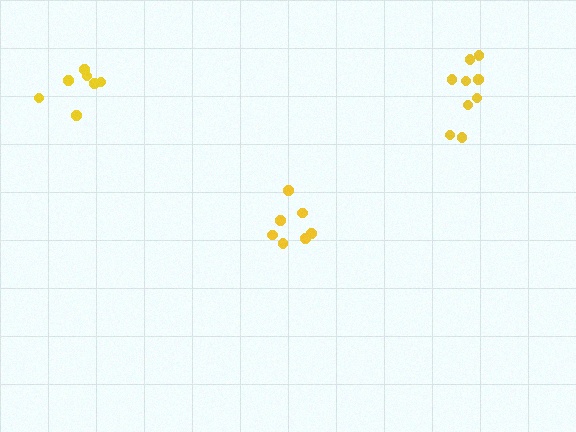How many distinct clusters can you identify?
There are 3 distinct clusters.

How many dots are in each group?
Group 1: 9 dots, Group 2: 7 dots, Group 3: 7 dots (23 total).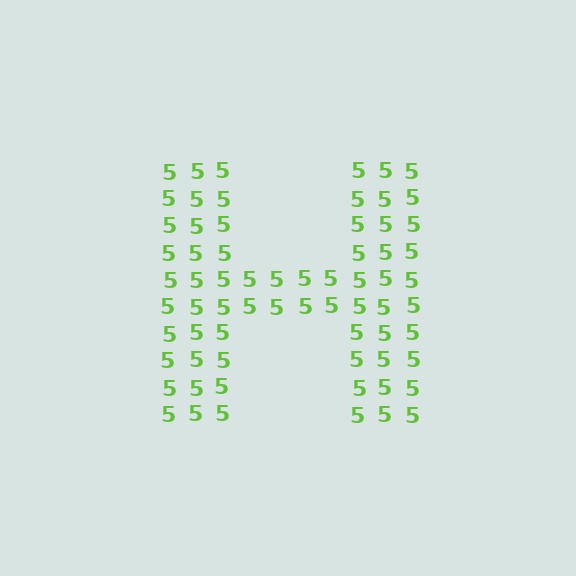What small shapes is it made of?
It is made of small digit 5's.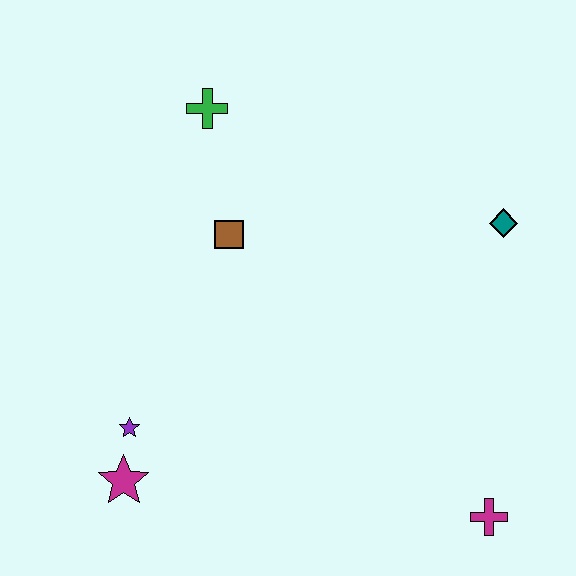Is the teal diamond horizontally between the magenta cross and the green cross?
No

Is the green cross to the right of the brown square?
No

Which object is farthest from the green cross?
The magenta cross is farthest from the green cross.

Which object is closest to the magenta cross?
The teal diamond is closest to the magenta cross.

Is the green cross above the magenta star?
Yes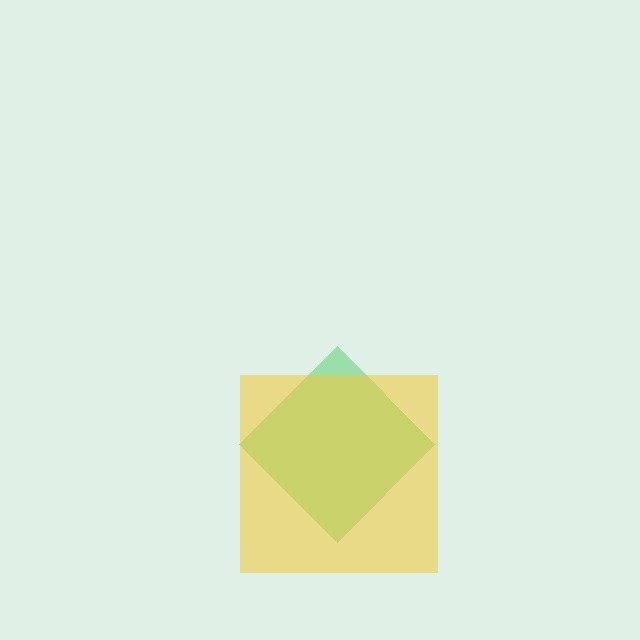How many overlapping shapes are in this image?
There are 2 overlapping shapes in the image.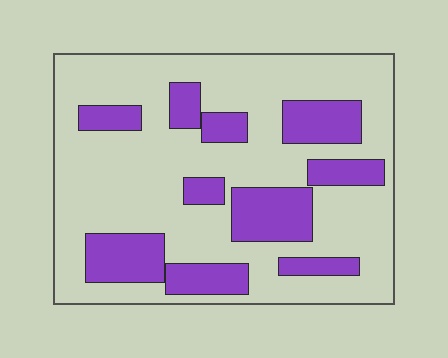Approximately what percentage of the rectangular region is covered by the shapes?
Approximately 30%.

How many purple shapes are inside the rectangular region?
10.